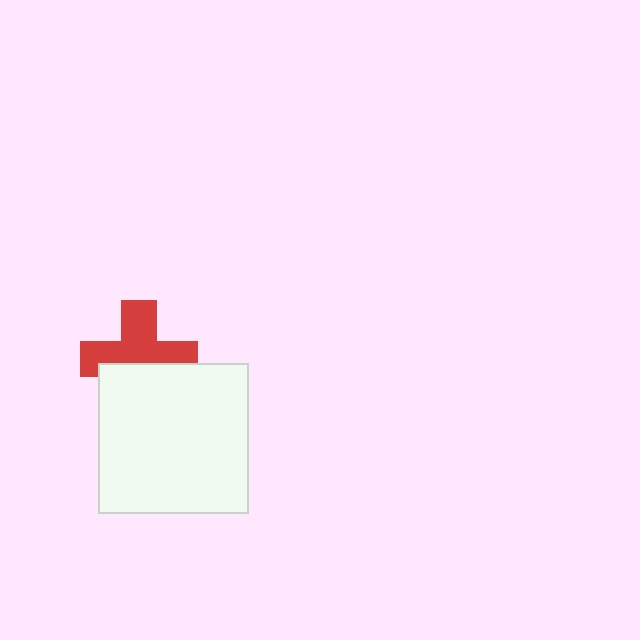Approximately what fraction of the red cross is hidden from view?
Roughly 39% of the red cross is hidden behind the white square.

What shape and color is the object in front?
The object in front is a white square.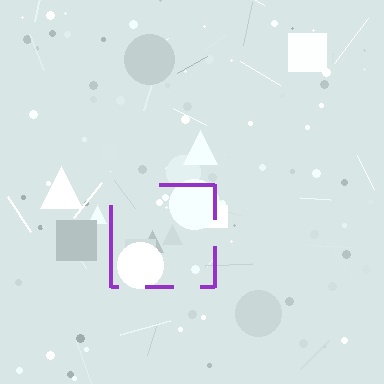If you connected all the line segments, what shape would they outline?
They would outline a square.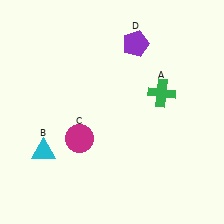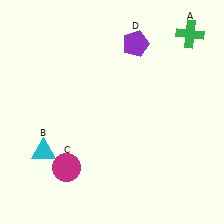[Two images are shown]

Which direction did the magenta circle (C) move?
The magenta circle (C) moved down.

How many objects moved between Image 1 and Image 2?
2 objects moved between the two images.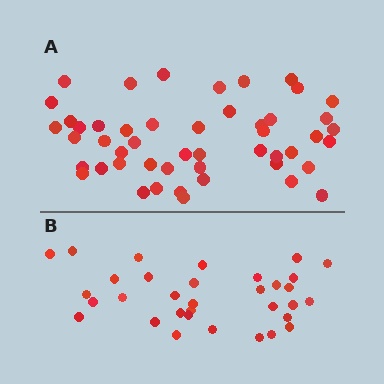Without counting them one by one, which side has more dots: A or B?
Region A (the top region) has more dots.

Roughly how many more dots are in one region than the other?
Region A has approximately 15 more dots than region B.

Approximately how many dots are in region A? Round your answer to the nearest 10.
About 50 dots. (The exact count is 49, which rounds to 50.)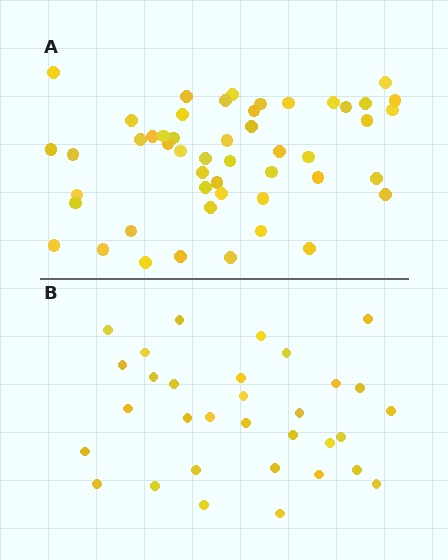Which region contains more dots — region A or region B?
Region A (the top region) has more dots.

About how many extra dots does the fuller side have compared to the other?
Region A has approximately 20 more dots than region B.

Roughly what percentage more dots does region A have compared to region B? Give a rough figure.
About 55% more.